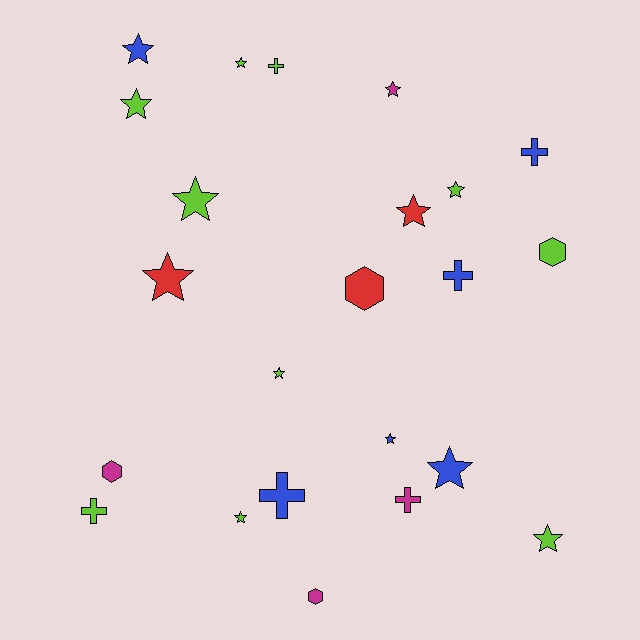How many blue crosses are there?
There are 3 blue crosses.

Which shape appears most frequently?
Star, with 13 objects.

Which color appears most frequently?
Lime, with 10 objects.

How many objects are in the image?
There are 23 objects.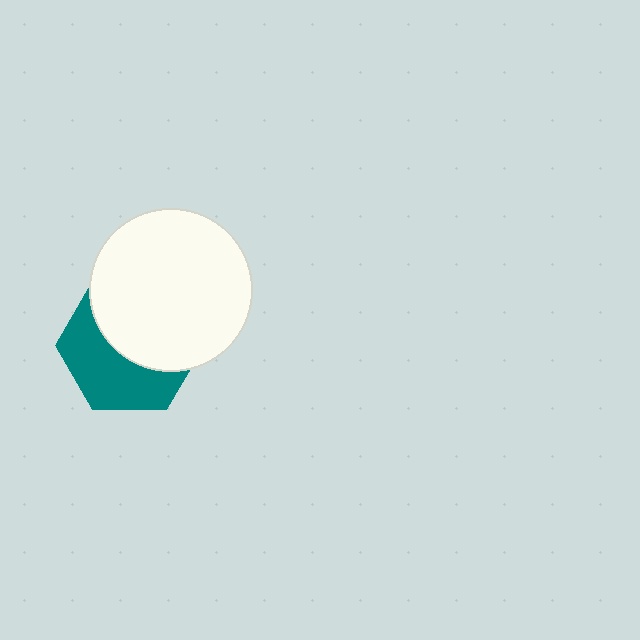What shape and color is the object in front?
The object in front is a white circle.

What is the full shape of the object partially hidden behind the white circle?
The partially hidden object is a teal hexagon.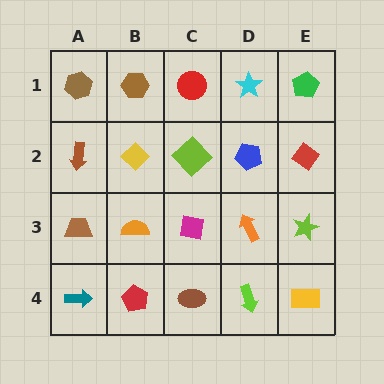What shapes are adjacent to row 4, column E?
A lime star (row 3, column E), a lime arrow (row 4, column D).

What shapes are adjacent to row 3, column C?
A lime diamond (row 2, column C), a brown ellipse (row 4, column C), an orange semicircle (row 3, column B), an orange arrow (row 3, column D).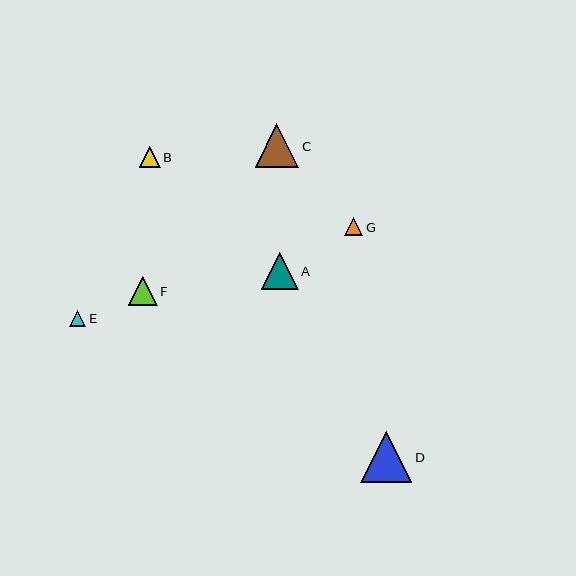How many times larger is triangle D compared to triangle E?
Triangle D is approximately 3.3 times the size of triangle E.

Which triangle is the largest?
Triangle D is the largest with a size of approximately 52 pixels.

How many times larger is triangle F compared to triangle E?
Triangle F is approximately 1.8 times the size of triangle E.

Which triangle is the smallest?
Triangle E is the smallest with a size of approximately 16 pixels.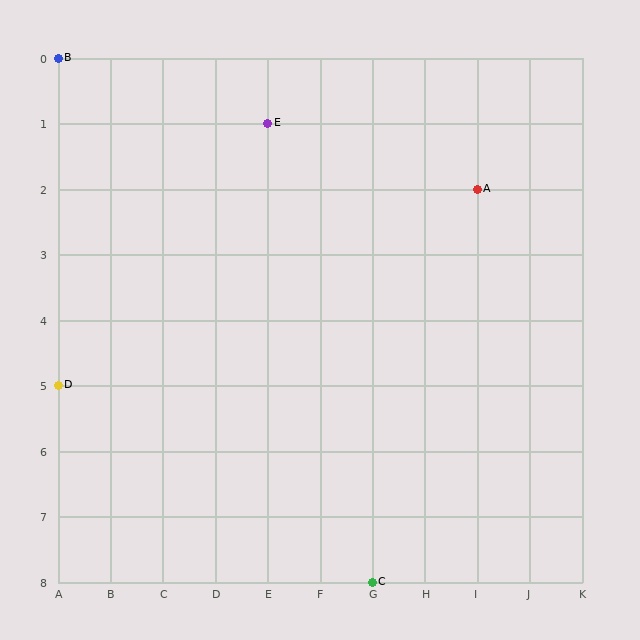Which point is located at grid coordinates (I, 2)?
Point A is at (I, 2).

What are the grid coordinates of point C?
Point C is at grid coordinates (G, 8).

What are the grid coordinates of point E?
Point E is at grid coordinates (E, 1).